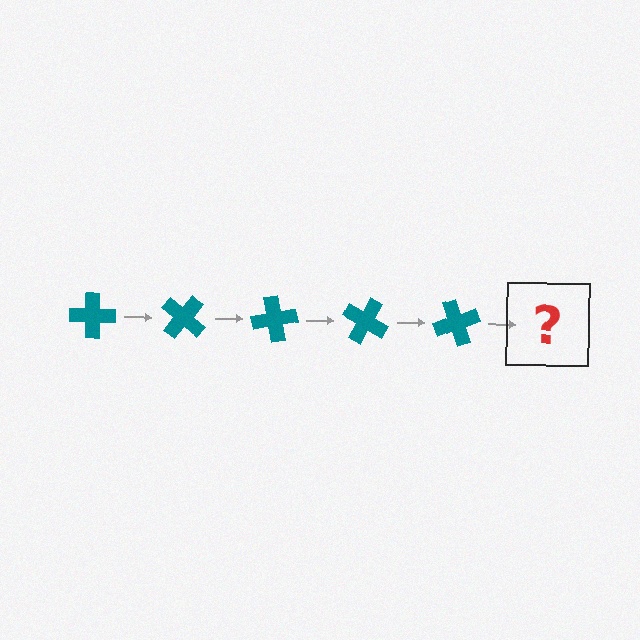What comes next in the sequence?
The next element should be a teal cross rotated 200 degrees.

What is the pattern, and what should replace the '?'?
The pattern is that the cross rotates 40 degrees each step. The '?' should be a teal cross rotated 200 degrees.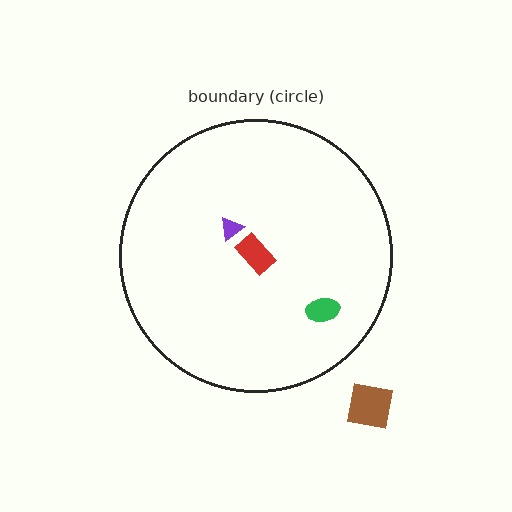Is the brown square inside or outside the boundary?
Outside.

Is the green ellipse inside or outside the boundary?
Inside.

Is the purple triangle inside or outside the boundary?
Inside.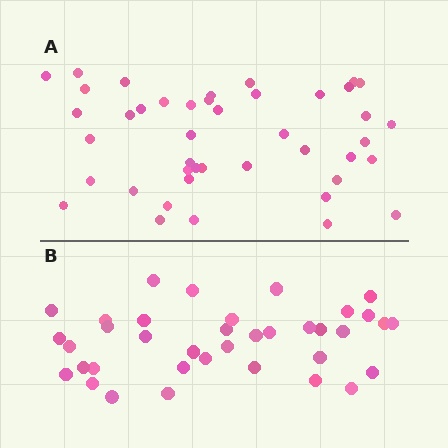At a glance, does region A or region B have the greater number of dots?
Region A (the top region) has more dots.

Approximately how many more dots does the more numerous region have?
Region A has about 6 more dots than region B.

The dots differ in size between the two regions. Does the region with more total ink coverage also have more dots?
No. Region B has more total ink coverage because its dots are larger, but region A actually contains more individual dots. Total area can be misleading — the number of items is what matters here.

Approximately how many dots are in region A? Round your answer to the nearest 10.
About 40 dots. (The exact count is 43, which rounds to 40.)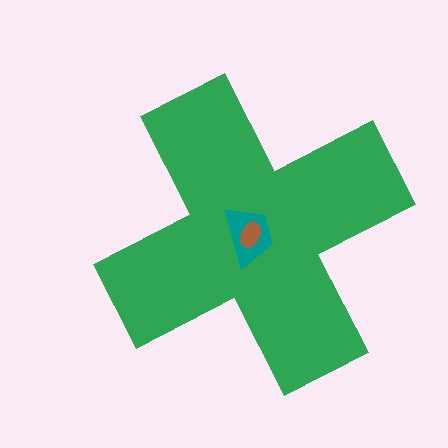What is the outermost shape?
The green cross.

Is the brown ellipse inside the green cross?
Yes.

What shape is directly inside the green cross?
The teal trapezoid.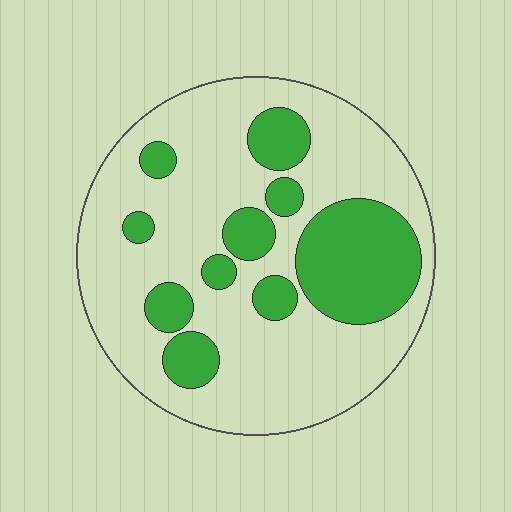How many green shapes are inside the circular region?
10.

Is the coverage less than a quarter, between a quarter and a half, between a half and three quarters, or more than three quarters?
Between a quarter and a half.